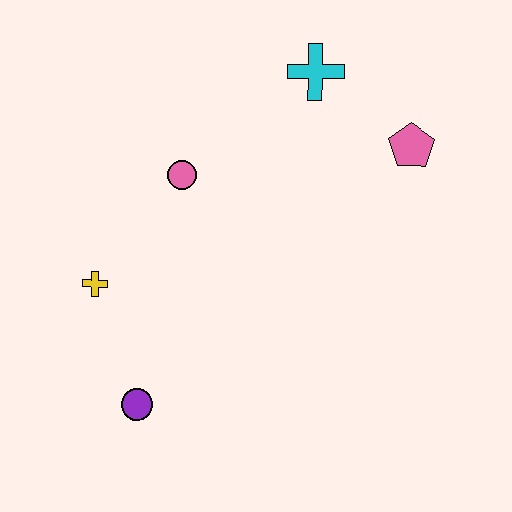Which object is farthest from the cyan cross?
The purple circle is farthest from the cyan cross.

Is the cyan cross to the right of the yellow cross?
Yes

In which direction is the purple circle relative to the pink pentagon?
The purple circle is to the left of the pink pentagon.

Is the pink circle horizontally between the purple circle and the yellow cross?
No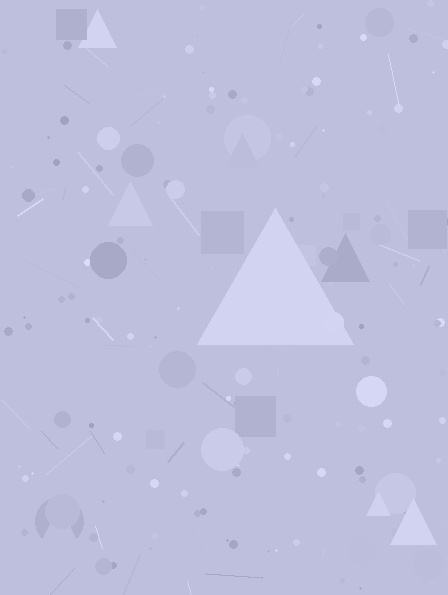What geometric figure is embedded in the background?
A triangle is embedded in the background.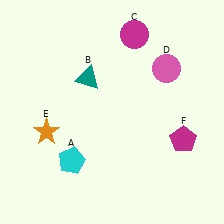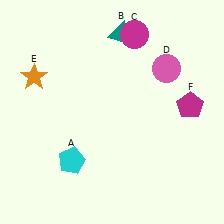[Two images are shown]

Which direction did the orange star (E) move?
The orange star (E) moved up.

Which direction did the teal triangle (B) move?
The teal triangle (B) moved up.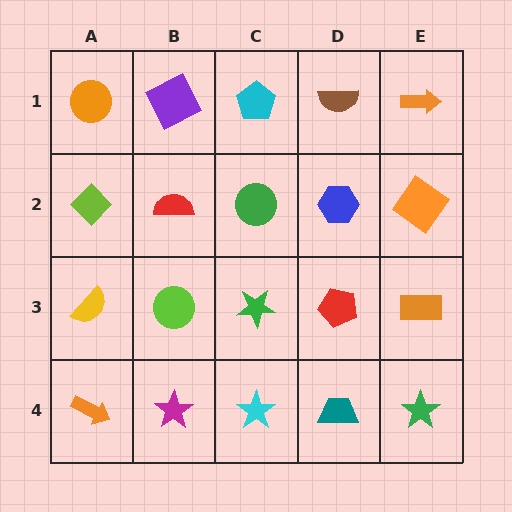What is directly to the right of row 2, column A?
A red semicircle.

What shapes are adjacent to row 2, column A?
An orange circle (row 1, column A), a yellow semicircle (row 3, column A), a red semicircle (row 2, column B).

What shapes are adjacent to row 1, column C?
A green circle (row 2, column C), a purple square (row 1, column B), a brown semicircle (row 1, column D).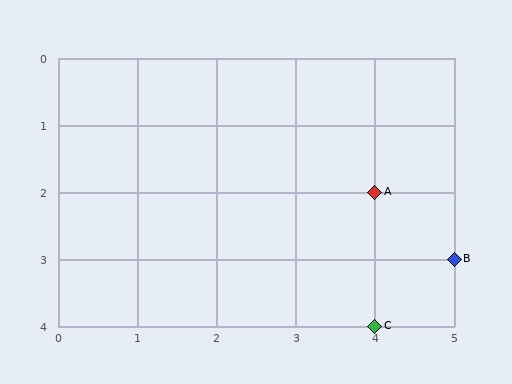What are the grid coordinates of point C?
Point C is at grid coordinates (4, 4).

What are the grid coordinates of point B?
Point B is at grid coordinates (5, 3).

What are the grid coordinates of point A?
Point A is at grid coordinates (4, 2).